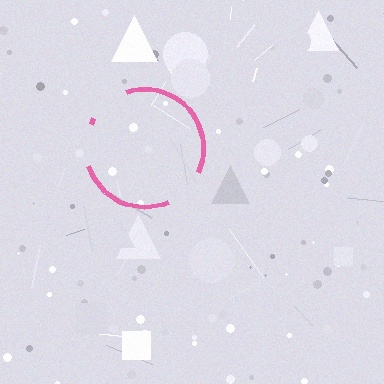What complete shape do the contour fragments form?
The contour fragments form a circle.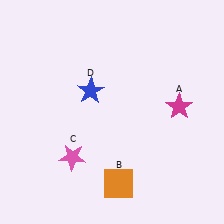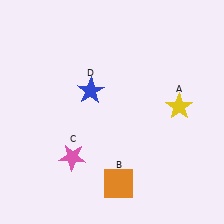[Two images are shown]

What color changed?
The star (A) changed from magenta in Image 1 to yellow in Image 2.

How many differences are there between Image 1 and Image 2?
There is 1 difference between the two images.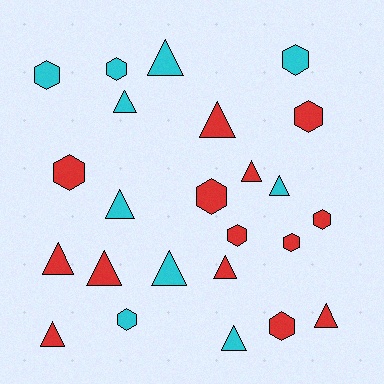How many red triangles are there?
There are 7 red triangles.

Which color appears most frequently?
Red, with 14 objects.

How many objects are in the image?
There are 24 objects.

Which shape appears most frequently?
Triangle, with 13 objects.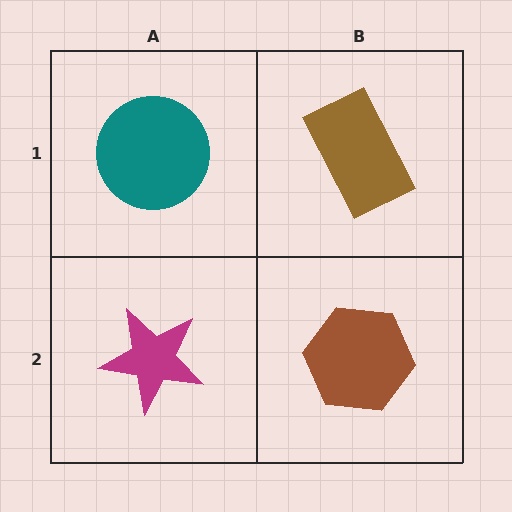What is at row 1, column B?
A brown rectangle.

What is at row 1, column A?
A teal circle.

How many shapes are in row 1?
2 shapes.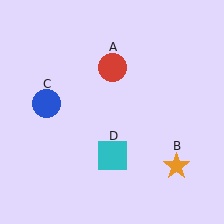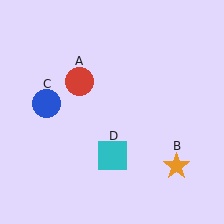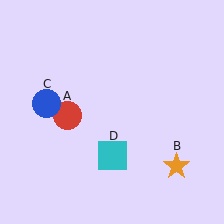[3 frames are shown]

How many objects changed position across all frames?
1 object changed position: red circle (object A).